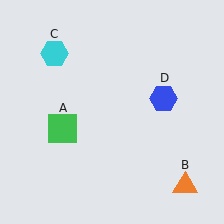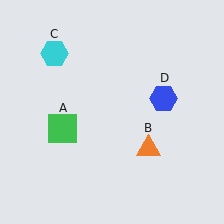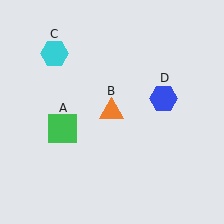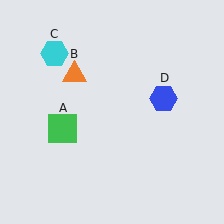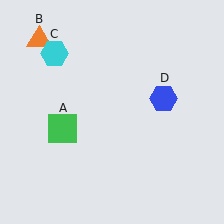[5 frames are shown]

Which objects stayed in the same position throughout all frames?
Green square (object A) and cyan hexagon (object C) and blue hexagon (object D) remained stationary.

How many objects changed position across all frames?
1 object changed position: orange triangle (object B).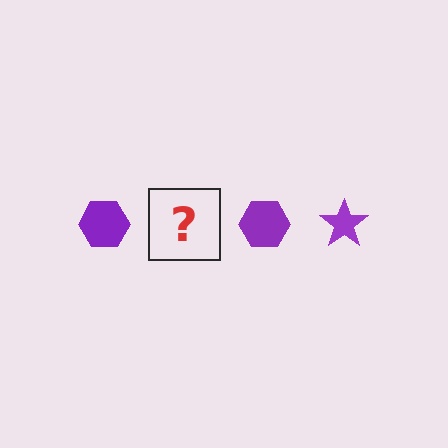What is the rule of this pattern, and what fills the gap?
The rule is that the pattern cycles through hexagon, star shapes in purple. The gap should be filled with a purple star.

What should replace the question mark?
The question mark should be replaced with a purple star.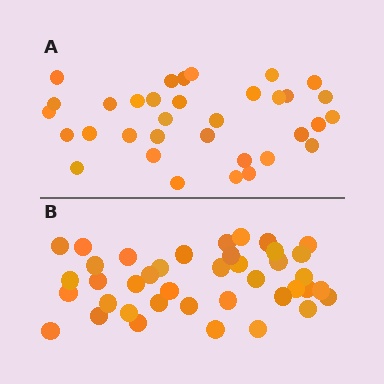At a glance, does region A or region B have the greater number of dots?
Region B (the bottom region) has more dots.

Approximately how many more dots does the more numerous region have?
Region B has about 6 more dots than region A.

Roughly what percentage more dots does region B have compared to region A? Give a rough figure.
About 20% more.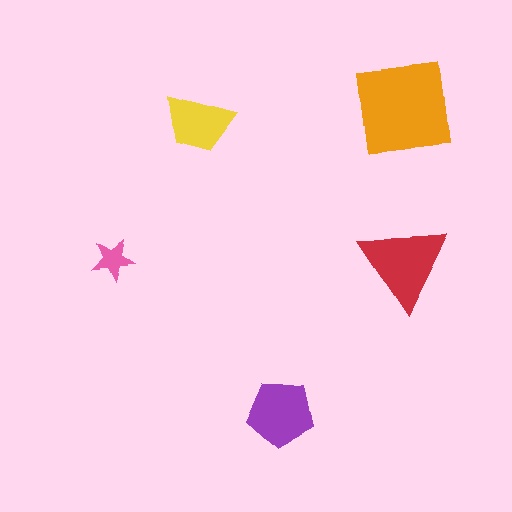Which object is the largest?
The orange square.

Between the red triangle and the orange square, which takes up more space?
The orange square.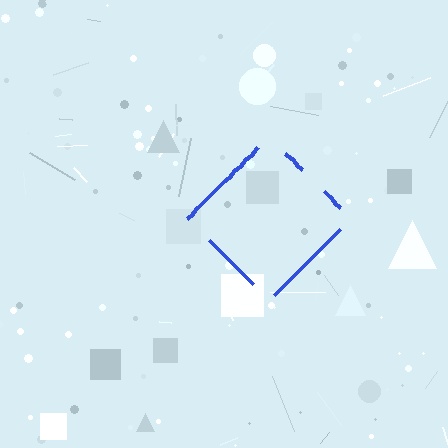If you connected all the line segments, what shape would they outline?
They would outline a diamond.